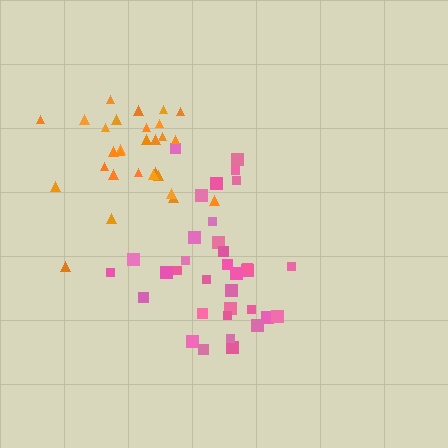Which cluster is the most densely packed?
Orange.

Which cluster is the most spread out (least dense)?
Pink.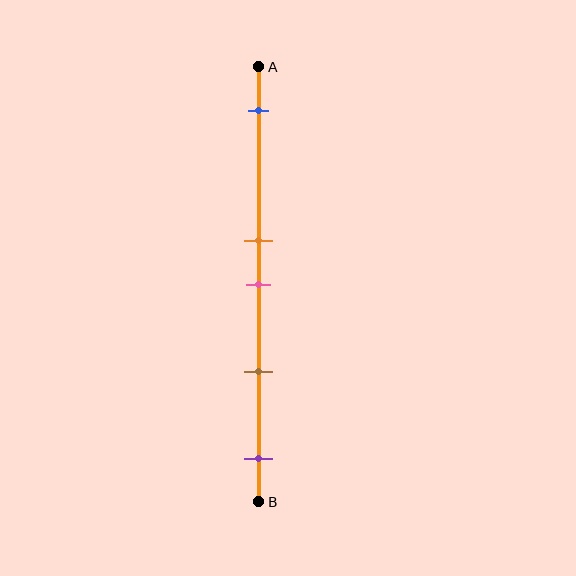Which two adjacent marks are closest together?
The orange and pink marks are the closest adjacent pair.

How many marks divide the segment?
There are 5 marks dividing the segment.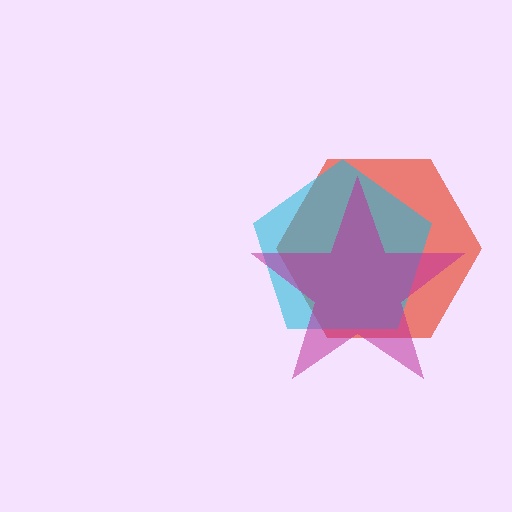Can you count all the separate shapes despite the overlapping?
Yes, there are 3 separate shapes.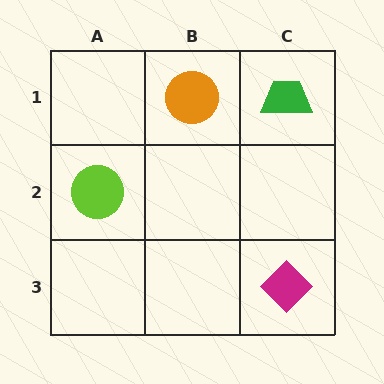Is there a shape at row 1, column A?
No, that cell is empty.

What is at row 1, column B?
An orange circle.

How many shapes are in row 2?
1 shape.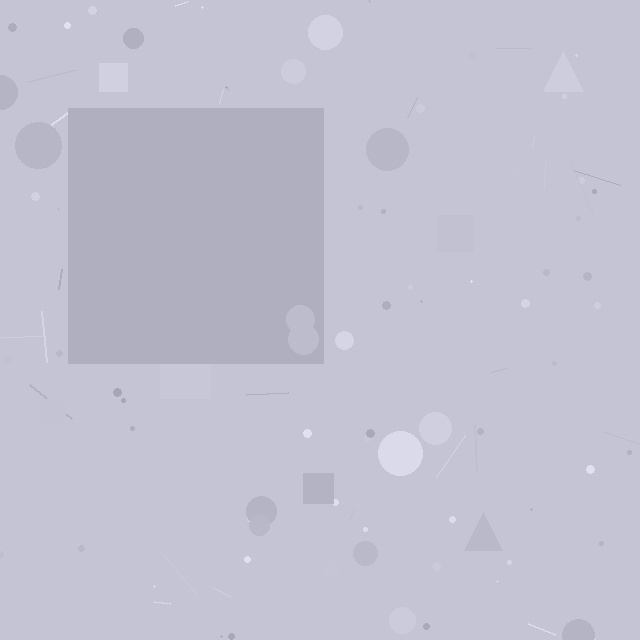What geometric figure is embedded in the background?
A square is embedded in the background.